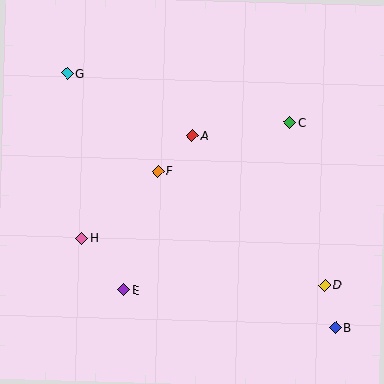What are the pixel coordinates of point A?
Point A is at (192, 136).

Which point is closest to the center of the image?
Point F at (158, 171) is closest to the center.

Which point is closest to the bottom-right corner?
Point B is closest to the bottom-right corner.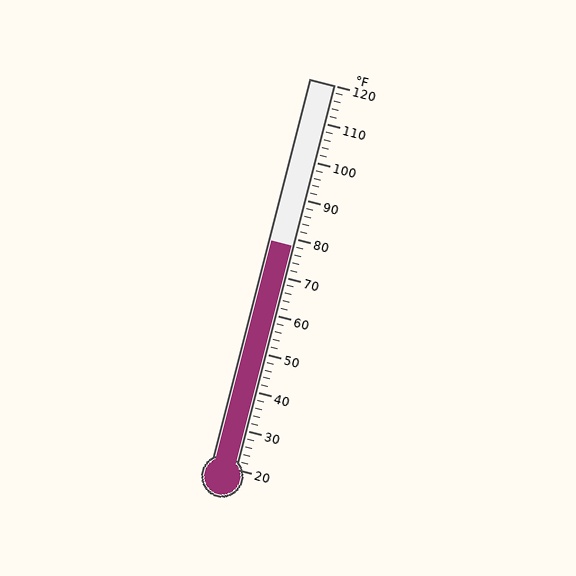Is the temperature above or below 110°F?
The temperature is below 110°F.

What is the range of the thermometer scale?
The thermometer scale ranges from 20°F to 120°F.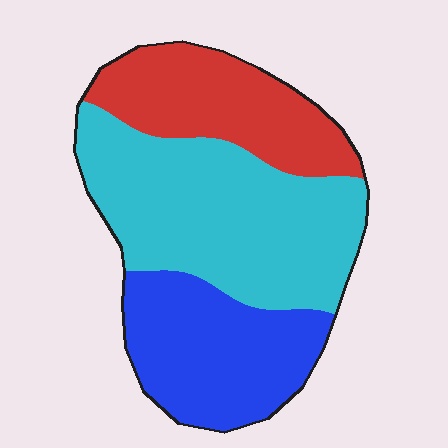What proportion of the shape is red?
Red takes up about one quarter (1/4) of the shape.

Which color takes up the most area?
Cyan, at roughly 45%.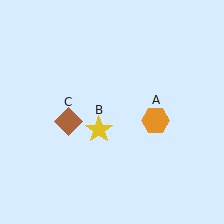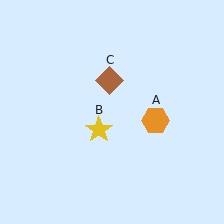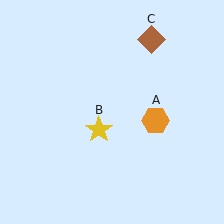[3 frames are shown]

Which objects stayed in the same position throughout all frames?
Orange hexagon (object A) and yellow star (object B) remained stationary.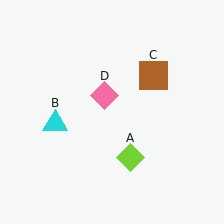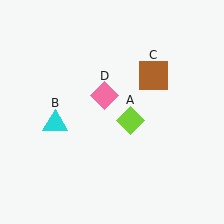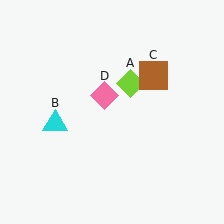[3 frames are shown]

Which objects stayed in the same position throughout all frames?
Cyan triangle (object B) and brown square (object C) and pink diamond (object D) remained stationary.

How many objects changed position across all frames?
1 object changed position: lime diamond (object A).